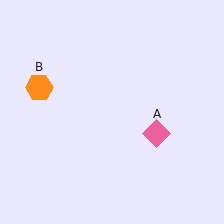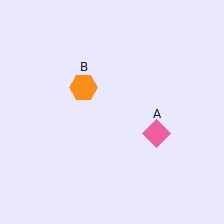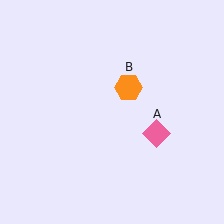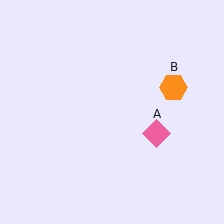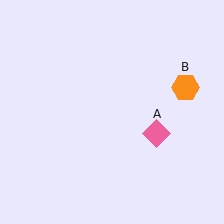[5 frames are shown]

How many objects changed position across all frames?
1 object changed position: orange hexagon (object B).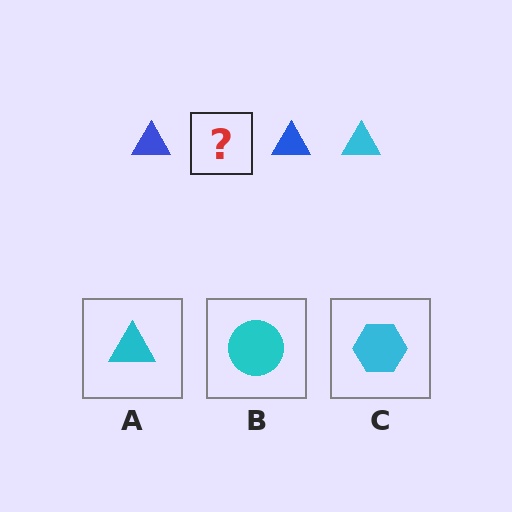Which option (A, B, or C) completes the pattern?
A.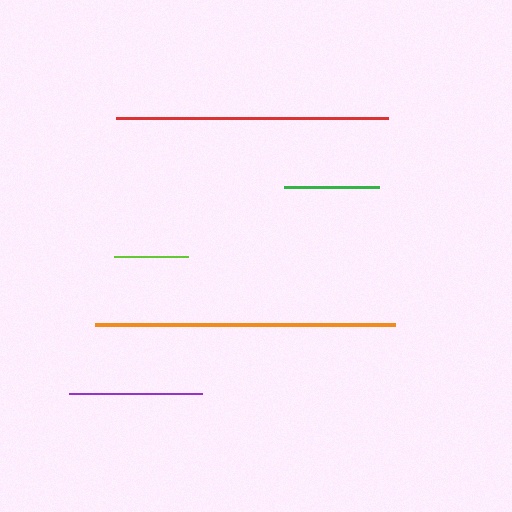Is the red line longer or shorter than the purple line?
The red line is longer than the purple line.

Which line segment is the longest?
The orange line is the longest at approximately 300 pixels.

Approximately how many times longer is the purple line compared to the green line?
The purple line is approximately 1.4 times the length of the green line.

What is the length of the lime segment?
The lime segment is approximately 75 pixels long.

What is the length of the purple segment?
The purple segment is approximately 134 pixels long.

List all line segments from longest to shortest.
From longest to shortest: orange, red, purple, green, lime.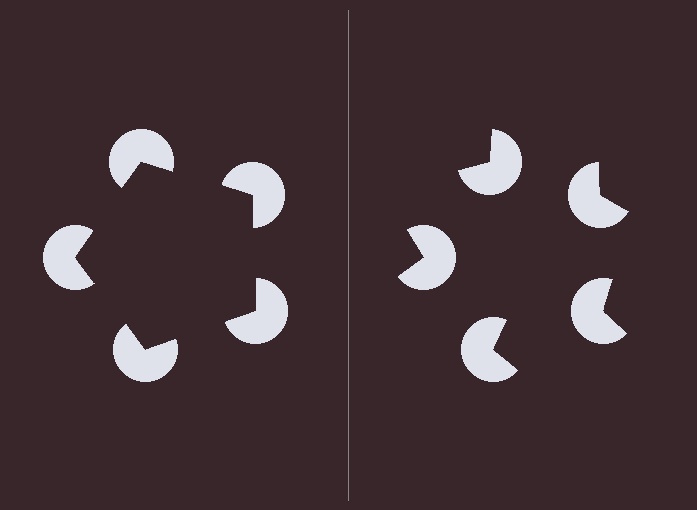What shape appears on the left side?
An illusory pentagon.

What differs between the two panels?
The pac-man discs are positioned identically on both sides; only the wedge orientations differ. On the left they align to a pentagon; on the right they are misaligned.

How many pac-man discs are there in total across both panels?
10 — 5 on each side.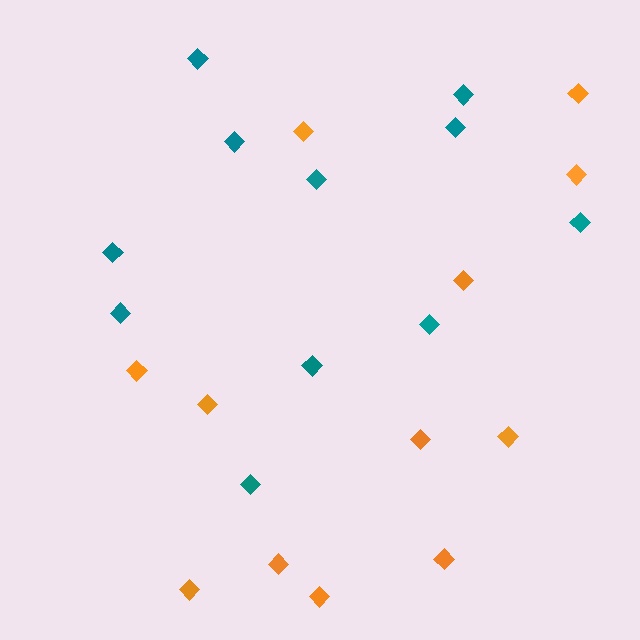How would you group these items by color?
There are 2 groups: one group of orange diamonds (12) and one group of teal diamonds (11).